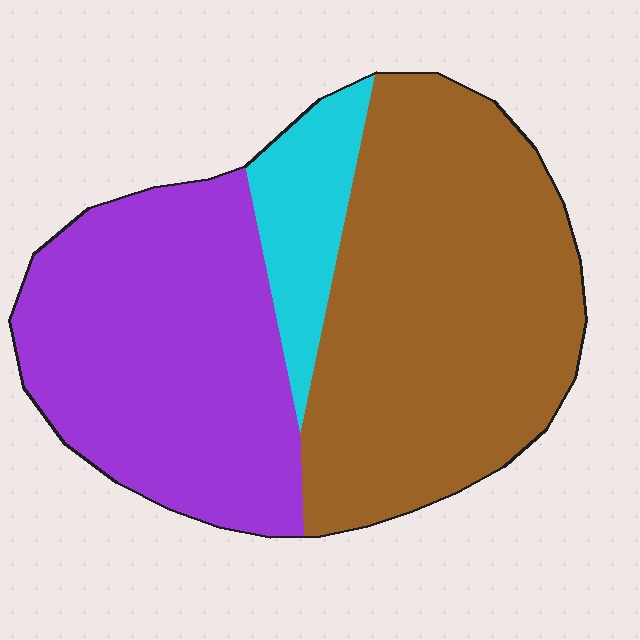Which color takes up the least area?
Cyan, at roughly 10%.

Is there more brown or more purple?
Brown.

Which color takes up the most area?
Brown, at roughly 50%.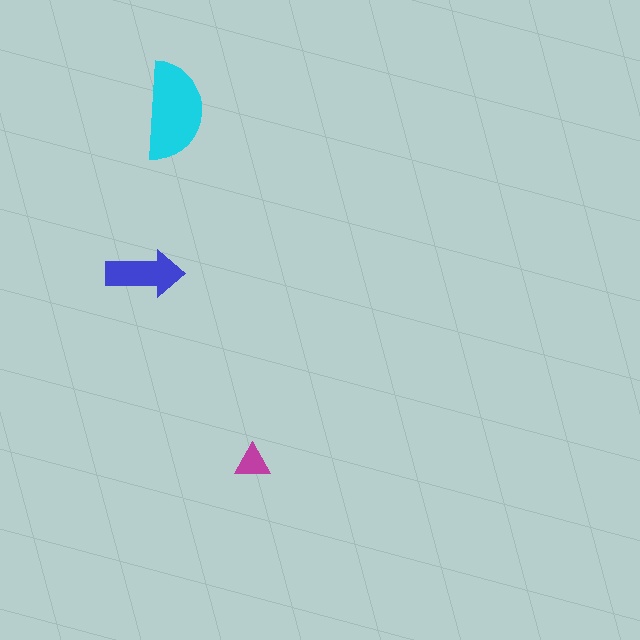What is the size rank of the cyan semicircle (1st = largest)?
1st.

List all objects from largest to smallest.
The cyan semicircle, the blue arrow, the magenta triangle.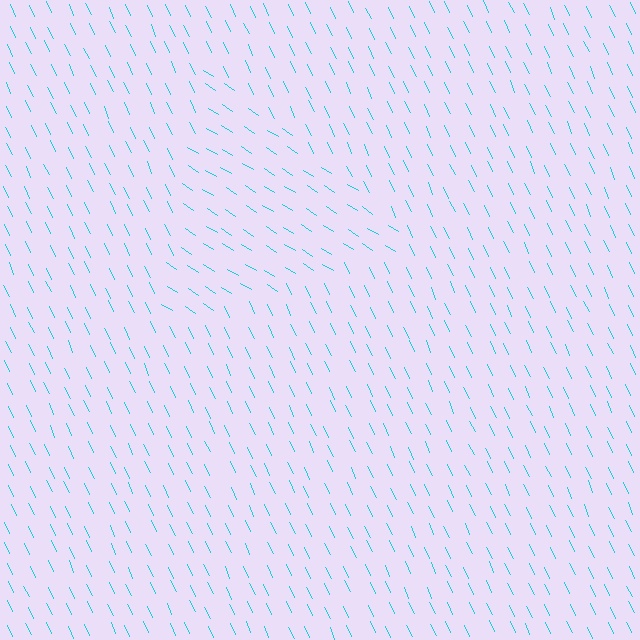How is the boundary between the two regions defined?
The boundary is defined purely by a change in line orientation (approximately 32 degrees difference). All lines are the same color and thickness.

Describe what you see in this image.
The image is filled with small cyan line segments. A triangle region in the image has lines oriented differently from the surrounding lines, creating a visible texture boundary.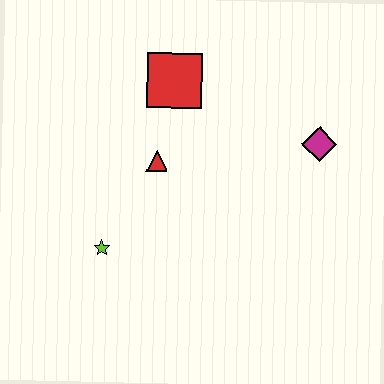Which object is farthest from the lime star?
The magenta diamond is farthest from the lime star.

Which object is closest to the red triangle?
The red square is closest to the red triangle.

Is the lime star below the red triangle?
Yes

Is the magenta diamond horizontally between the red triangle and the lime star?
No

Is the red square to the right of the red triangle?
Yes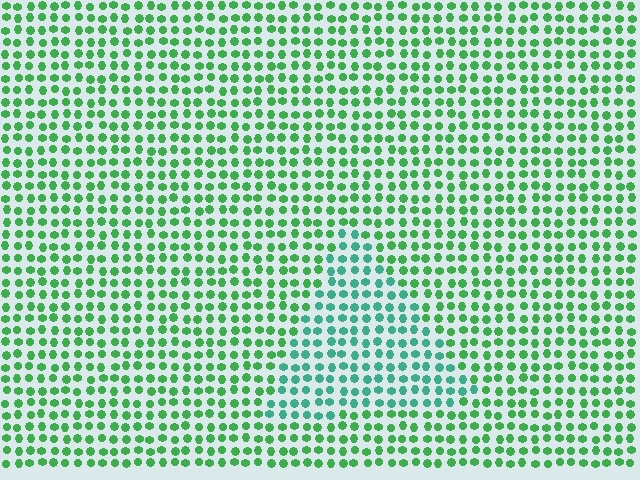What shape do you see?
I see a triangle.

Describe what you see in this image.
The image is filled with small green elements in a uniform arrangement. A triangle-shaped region is visible where the elements are tinted to a slightly different hue, forming a subtle color boundary.